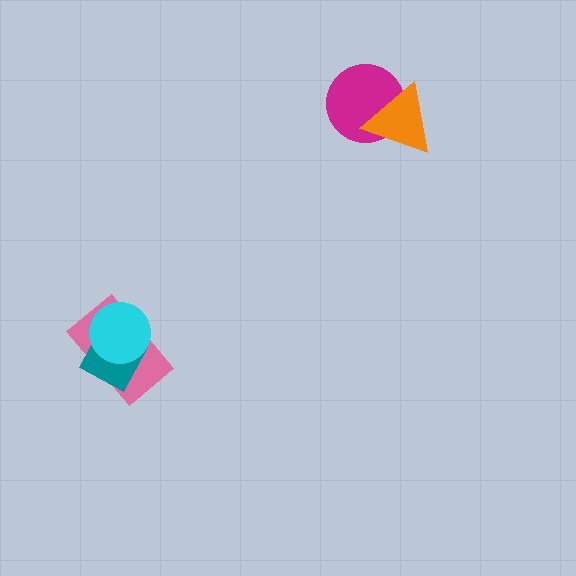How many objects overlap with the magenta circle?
1 object overlaps with the magenta circle.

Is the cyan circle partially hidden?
No, no other shape covers it.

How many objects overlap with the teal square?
2 objects overlap with the teal square.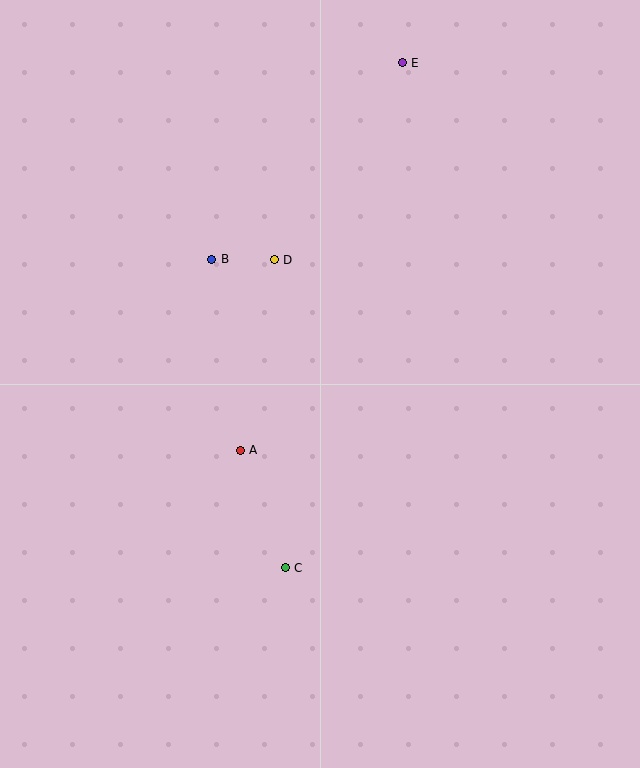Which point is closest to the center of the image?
Point A at (240, 450) is closest to the center.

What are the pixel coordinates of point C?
Point C is at (285, 568).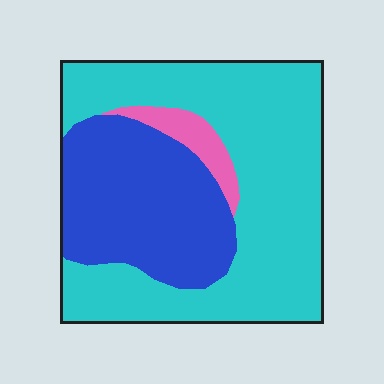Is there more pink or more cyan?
Cyan.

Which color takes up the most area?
Cyan, at roughly 60%.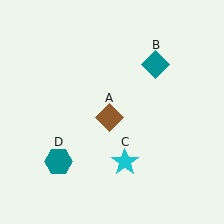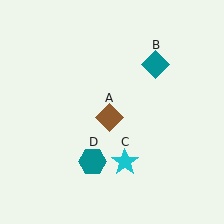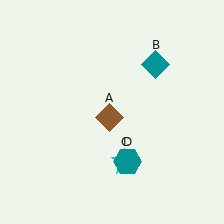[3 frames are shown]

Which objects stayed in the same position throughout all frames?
Brown diamond (object A) and teal diamond (object B) and cyan star (object C) remained stationary.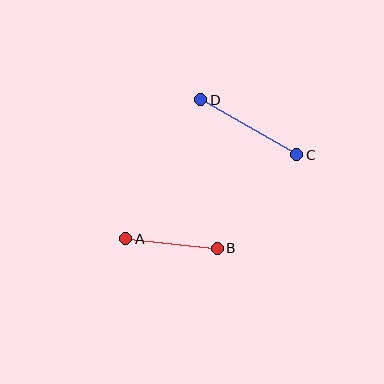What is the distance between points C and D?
The distance is approximately 111 pixels.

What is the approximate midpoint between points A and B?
The midpoint is at approximately (172, 243) pixels.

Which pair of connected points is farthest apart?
Points C and D are farthest apart.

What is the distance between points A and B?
The distance is approximately 92 pixels.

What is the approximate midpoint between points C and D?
The midpoint is at approximately (249, 127) pixels.